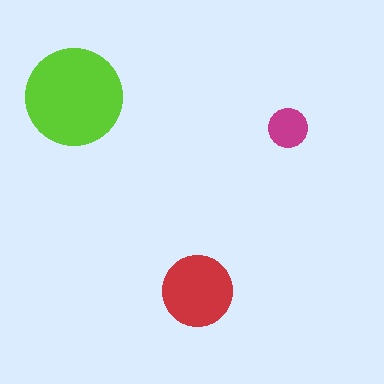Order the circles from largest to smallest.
the lime one, the red one, the magenta one.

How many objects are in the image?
There are 3 objects in the image.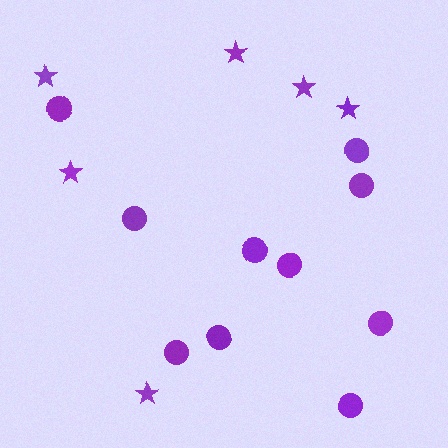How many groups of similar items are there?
There are 2 groups: one group of circles (10) and one group of stars (6).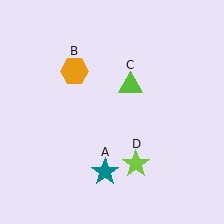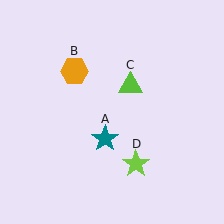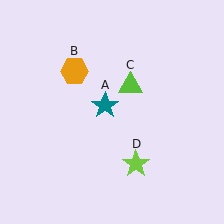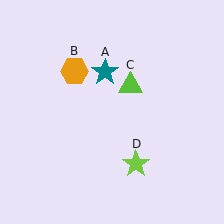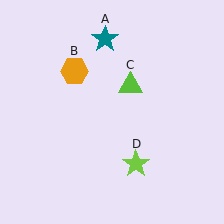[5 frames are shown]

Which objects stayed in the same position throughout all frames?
Orange hexagon (object B) and lime triangle (object C) and lime star (object D) remained stationary.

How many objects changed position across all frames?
1 object changed position: teal star (object A).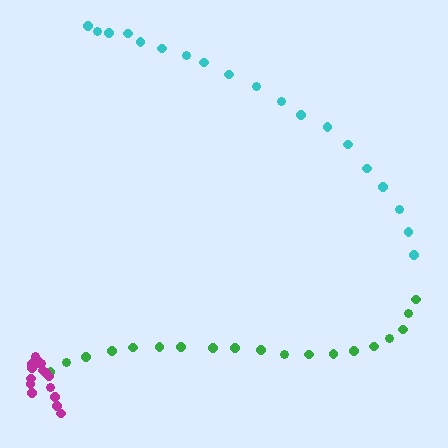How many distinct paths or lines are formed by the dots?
There are 3 distinct paths.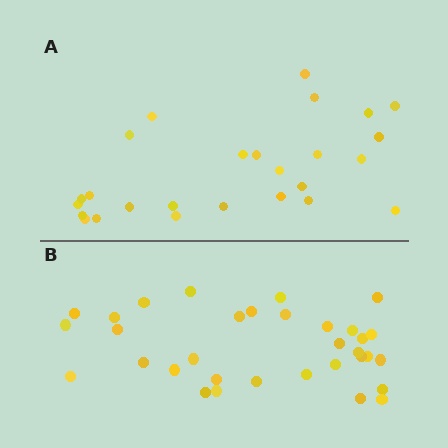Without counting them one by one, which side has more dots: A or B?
Region B (the bottom region) has more dots.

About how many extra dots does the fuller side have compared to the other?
Region B has roughly 8 or so more dots than region A.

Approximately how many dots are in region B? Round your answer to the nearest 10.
About 30 dots. (The exact count is 33, which rounds to 30.)